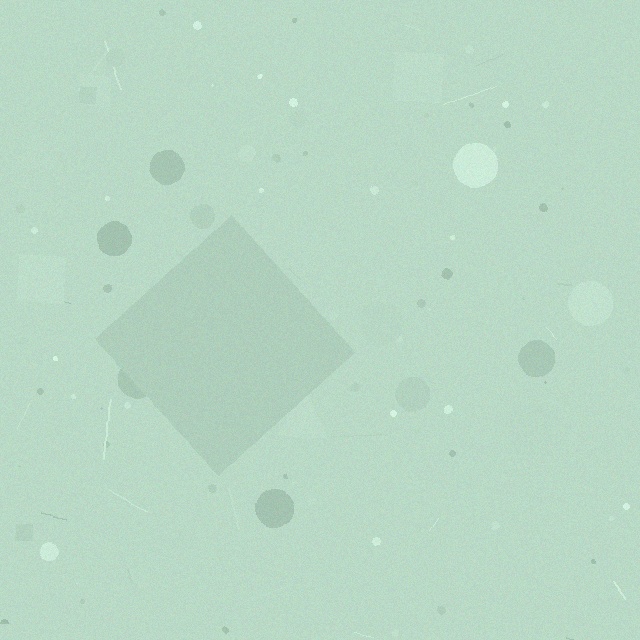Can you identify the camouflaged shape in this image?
The camouflaged shape is a diamond.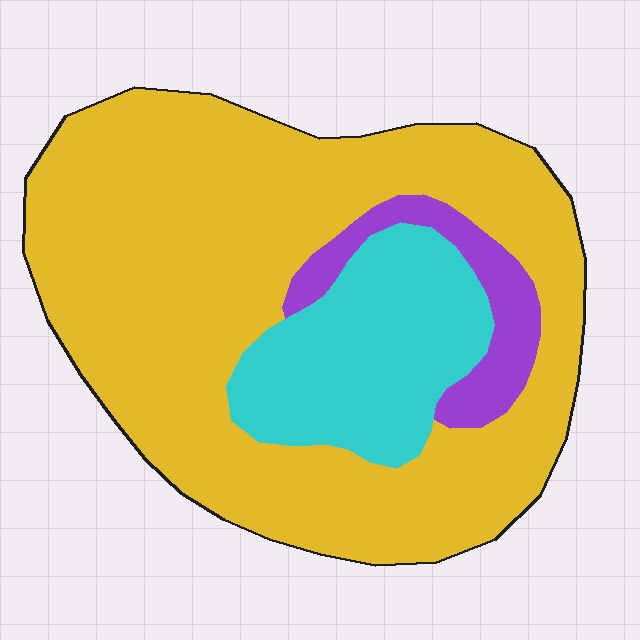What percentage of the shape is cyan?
Cyan takes up less than a quarter of the shape.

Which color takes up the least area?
Purple, at roughly 10%.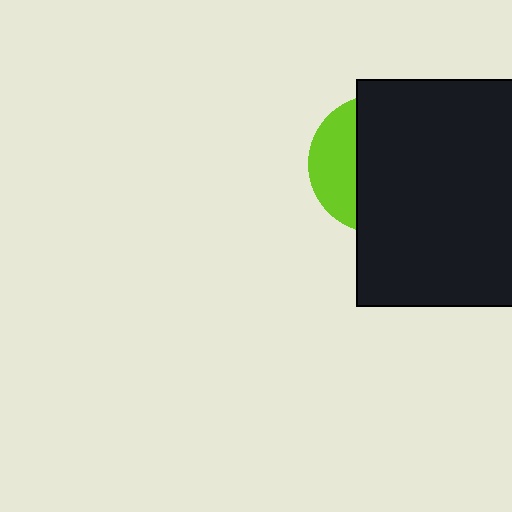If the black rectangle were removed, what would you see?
You would see the complete lime circle.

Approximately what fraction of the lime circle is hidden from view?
Roughly 70% of the lime circle is hidden behind the black rectangle.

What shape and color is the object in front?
The object in front is a black rectangle.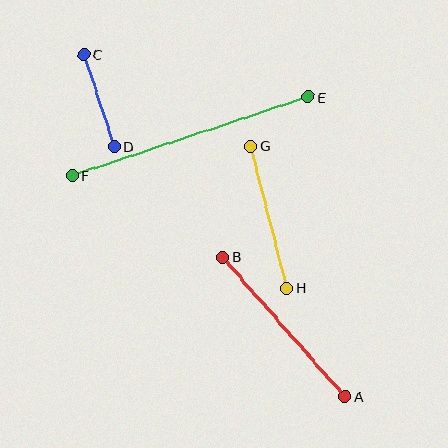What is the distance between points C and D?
The distance is approximately 97 pixels.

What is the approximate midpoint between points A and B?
The midpoint is at approximately (284, 327) pixels.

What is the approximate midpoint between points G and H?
The midpoint is at approximately (269, 217) pixels.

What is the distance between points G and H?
The distance is approximately 147 pixels.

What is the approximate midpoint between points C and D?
The midpoint is at approximately (99, 101) pixels.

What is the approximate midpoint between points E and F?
The midpoint is at approximately (190, 136) pixels.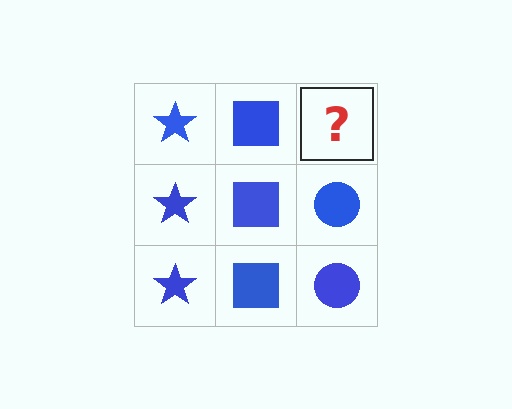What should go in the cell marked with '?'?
The missing cell should contain a blue circle.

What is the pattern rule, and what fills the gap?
The rule is that each column has a consistent shape. The gap should be filled with a blue circle.